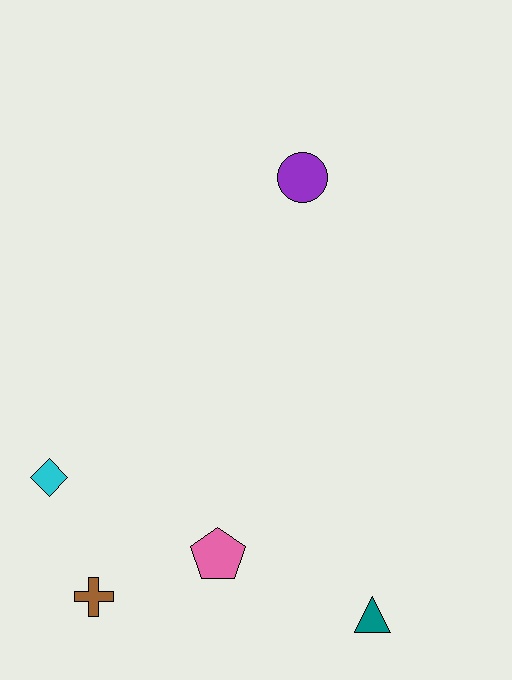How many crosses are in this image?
There is 1 cross.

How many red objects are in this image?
There are no red objects.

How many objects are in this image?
There are 5 objects.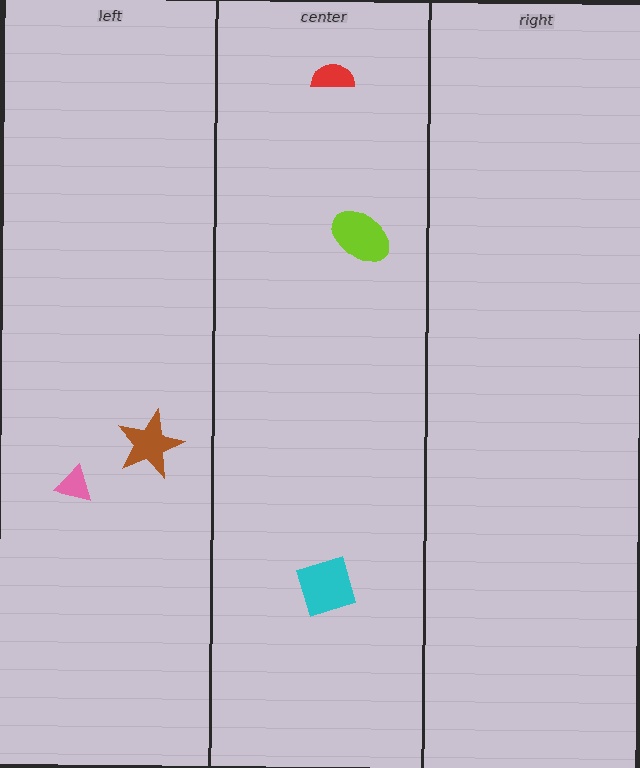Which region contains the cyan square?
The center region.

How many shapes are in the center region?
3.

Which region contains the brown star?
The left region.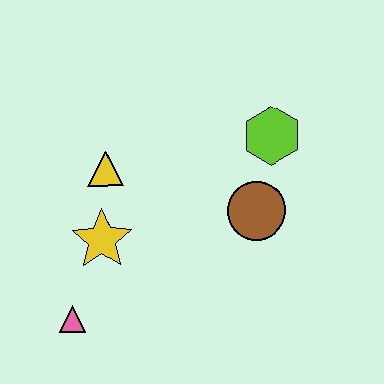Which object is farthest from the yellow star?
The lime hexagon is farthest from the yellow star.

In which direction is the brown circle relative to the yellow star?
The brown circle is to the right of the yellow star.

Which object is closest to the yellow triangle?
The yellow star is closest to the yellow triangle.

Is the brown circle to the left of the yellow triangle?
No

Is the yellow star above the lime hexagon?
No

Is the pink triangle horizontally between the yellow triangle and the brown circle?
No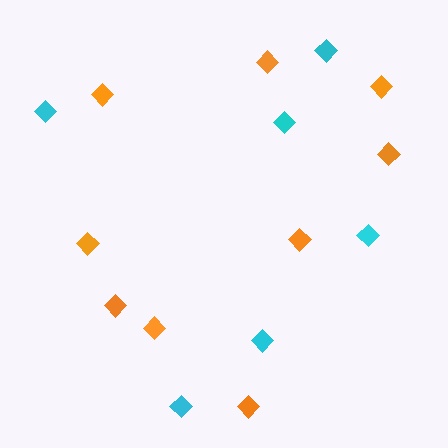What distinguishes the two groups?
There are 2 groups: one group of cyan diamonds (6) and one group of orange diamonds (9).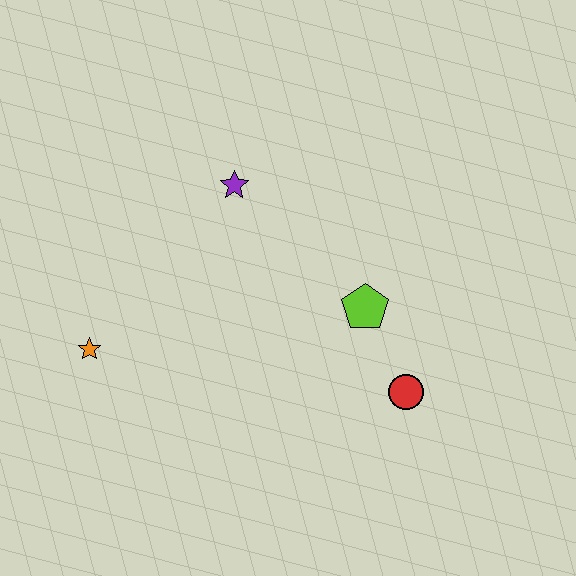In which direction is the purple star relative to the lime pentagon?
The purple star is to the left of the lime pentagon.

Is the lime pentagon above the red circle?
Yes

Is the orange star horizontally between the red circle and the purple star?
No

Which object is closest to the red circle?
The lime pentagon is closest to the red circle.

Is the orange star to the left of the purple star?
Yes